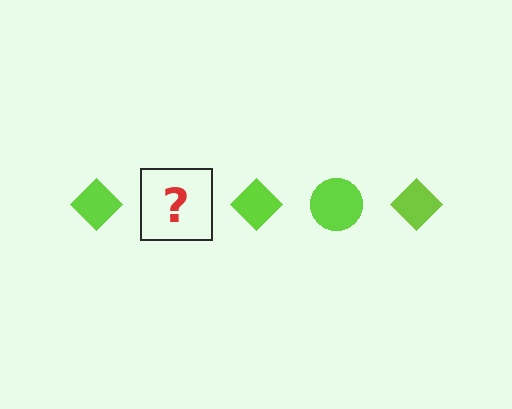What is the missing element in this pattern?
The missing element is a lime circle.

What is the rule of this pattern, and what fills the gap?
The rule is that the pattern cycles through diamond, circle shapes in lime. The gap should be filled with a lime circle.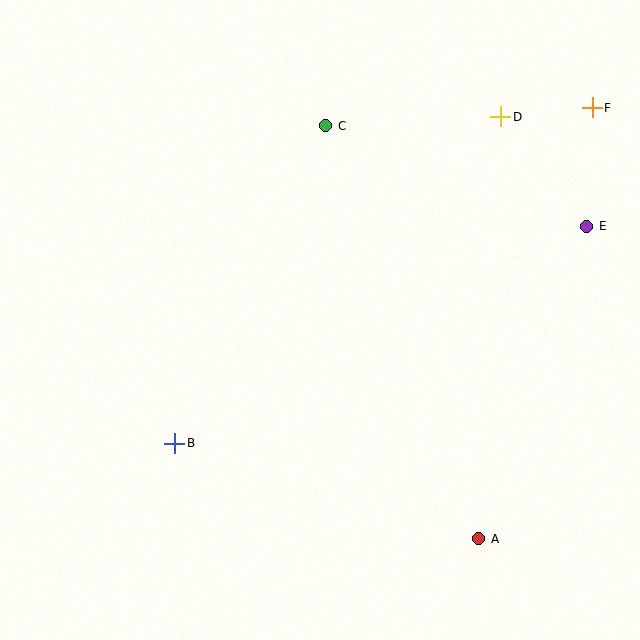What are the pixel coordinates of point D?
Point D is at (501, 117).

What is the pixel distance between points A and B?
The distance between A and B is 319 pixels.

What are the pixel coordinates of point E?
Point E is at (587, 226).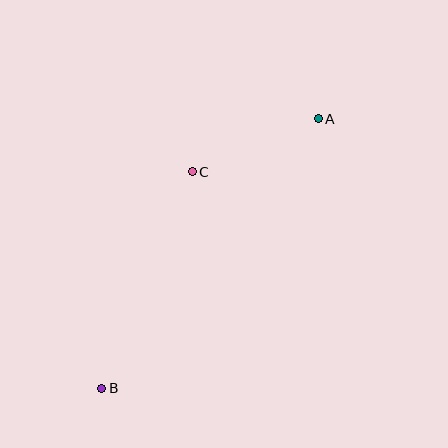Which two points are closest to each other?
Points A and C are closest to each other.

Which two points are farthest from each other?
Points A and B are farthest from each other.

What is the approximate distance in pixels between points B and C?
The distance between B and C is approximately 235 pixels.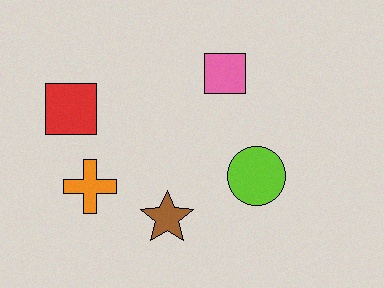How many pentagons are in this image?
There are no pentagons.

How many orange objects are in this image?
There is 1 orange object.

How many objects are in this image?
There are 5 objects.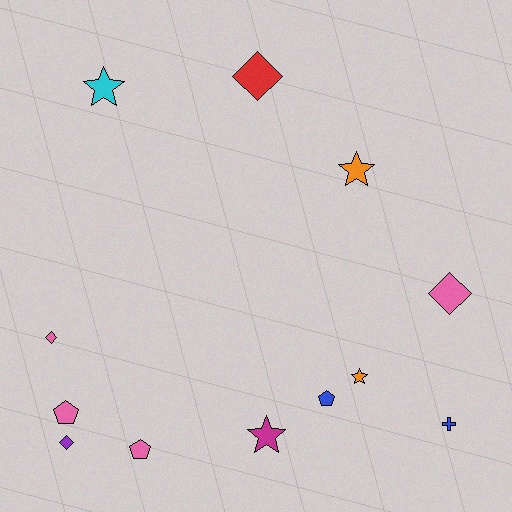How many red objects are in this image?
There is 1 red object.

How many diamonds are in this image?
There are 4 diamonds.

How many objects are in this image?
There are 12 objects.